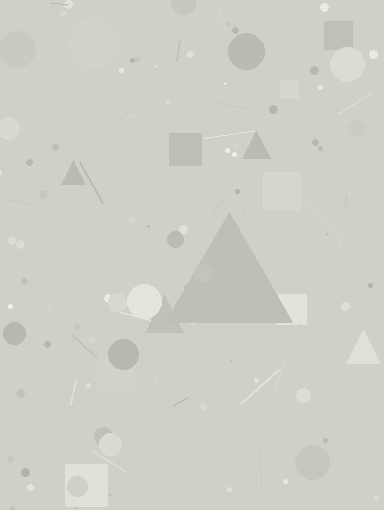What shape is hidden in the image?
A triangle is hidden in the image.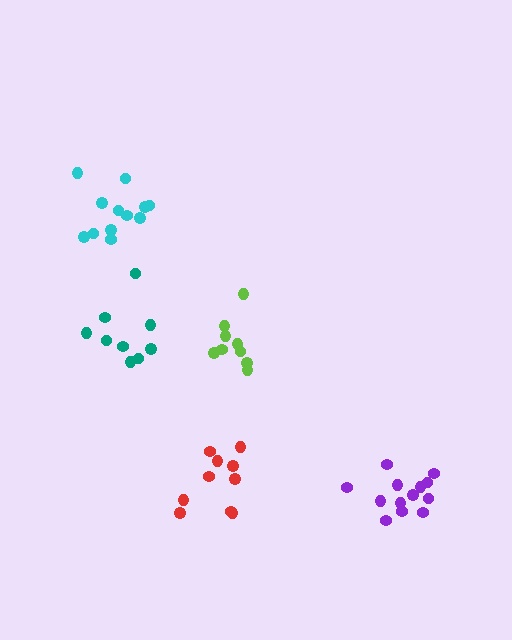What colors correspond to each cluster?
The clusters are colored: purple, teal, red, lime, cyan.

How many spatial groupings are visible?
There are 5 spatial groupings.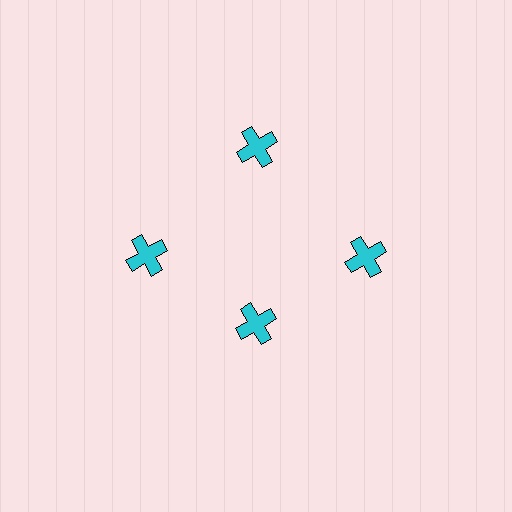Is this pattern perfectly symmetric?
No. The 4 cyan crosses are arranged in a ring, but one element near the 6 o'clock position is pulled inward toward the center, breaking the 4-fold rotational symmetry.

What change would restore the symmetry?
The symmetry would be restored by moving it outward, back onto the ring so that all 4 crosses sit at equal angles and equal distance from the center.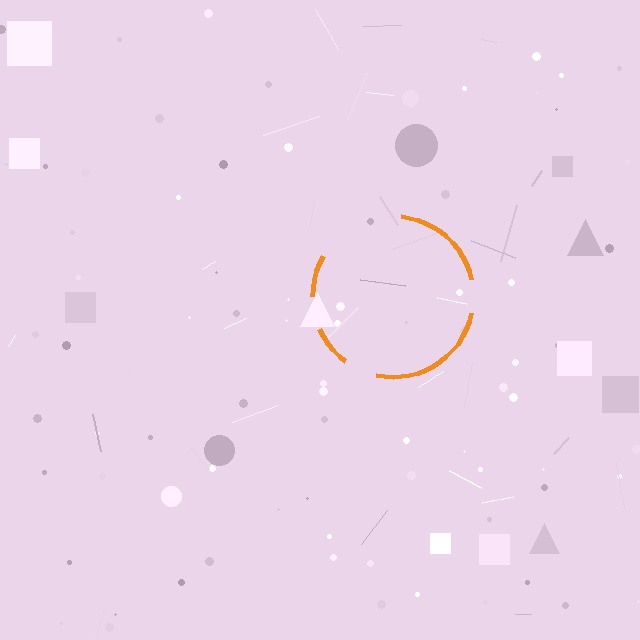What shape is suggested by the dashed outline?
The dashed outline suggests a circle.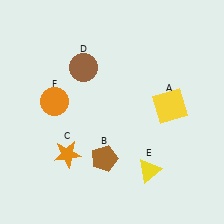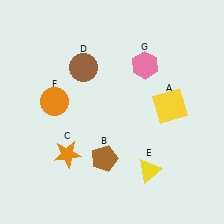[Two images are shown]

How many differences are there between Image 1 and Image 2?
There is 1 difference between the two images.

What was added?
A pink hexagon (G) was added in Image 2.